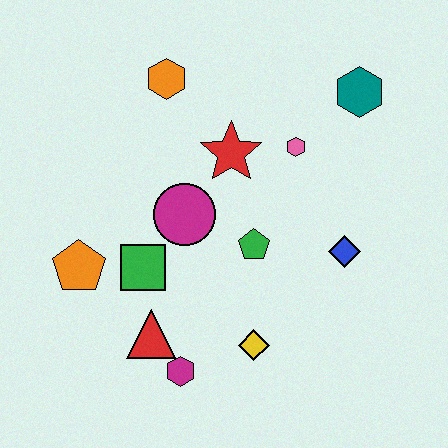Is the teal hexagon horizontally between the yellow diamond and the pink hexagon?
No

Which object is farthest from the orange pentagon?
The teal hexagon is farthest from the orange pentagon.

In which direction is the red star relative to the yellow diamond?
The red star is above the yellow diamond.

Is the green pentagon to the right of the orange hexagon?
Yes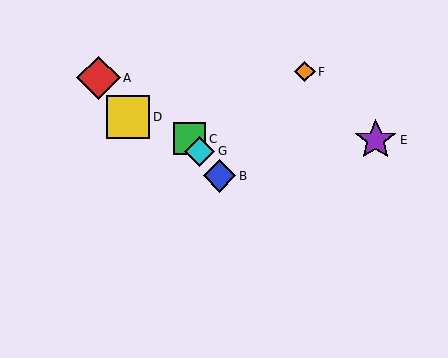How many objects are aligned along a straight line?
3 objects (B, C, G) are aligned along a straight line.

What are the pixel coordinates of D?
Object D is at (128, 117).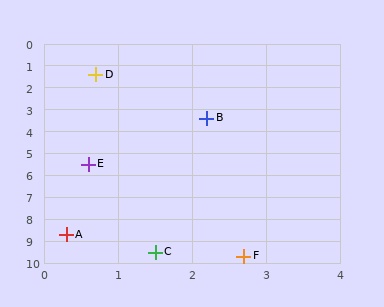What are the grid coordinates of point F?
Point F is at approximately (2.7, 9.7).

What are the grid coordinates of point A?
Point A is at approximately (0.3, 8.7).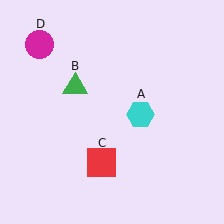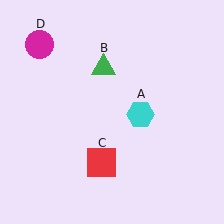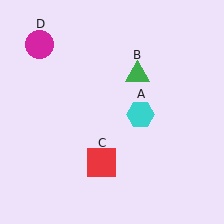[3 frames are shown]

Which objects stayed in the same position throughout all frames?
Cyan hexagon (object A) and red square (object C) and magenta circle (object D) remained stationary.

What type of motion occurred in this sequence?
The green triangle (object B) rotated clockwise around the center of the scene.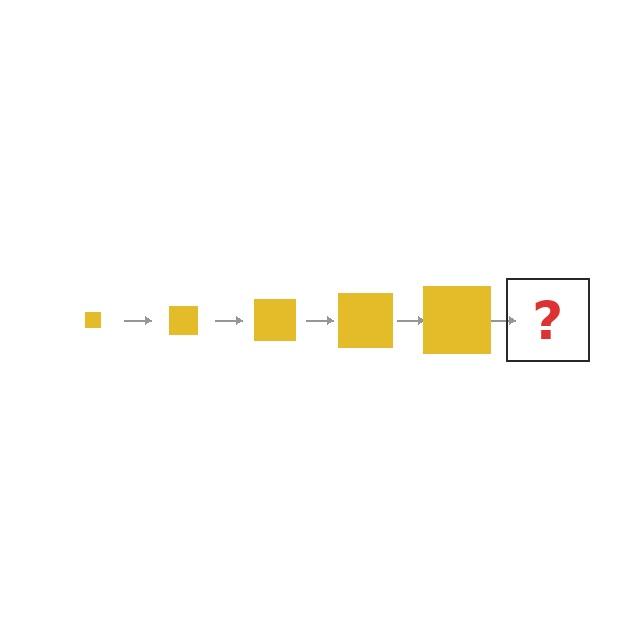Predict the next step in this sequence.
The next step is a yellow square, larger than the previous one.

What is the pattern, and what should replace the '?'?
The pattern is that the square gets progressively larger each step. The '?' should be a yellow square, larger than the previous one.